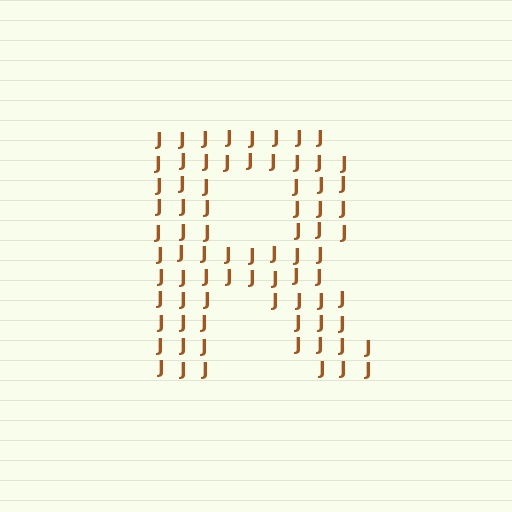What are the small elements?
The small elements are letter J's.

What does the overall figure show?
The overall figure shows the letter R.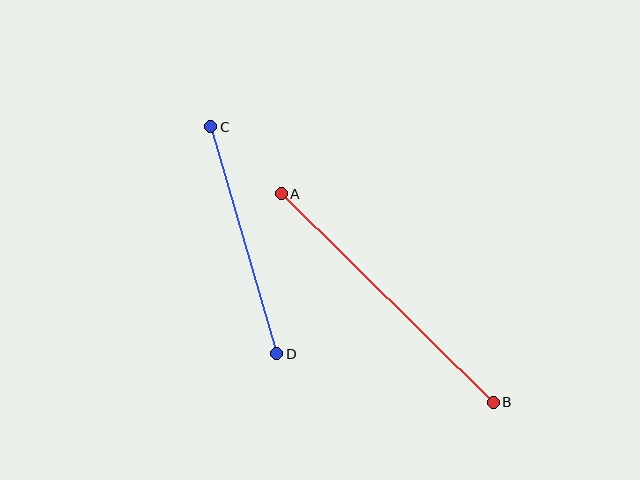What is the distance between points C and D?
The distance is approximately 236 pixels.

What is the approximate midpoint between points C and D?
The midpoint is at approximately (244, 240) pixels.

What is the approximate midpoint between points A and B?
The midpoint is at approximately (387, 298) pixels.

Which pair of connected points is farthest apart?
Points A and B are farthest apart.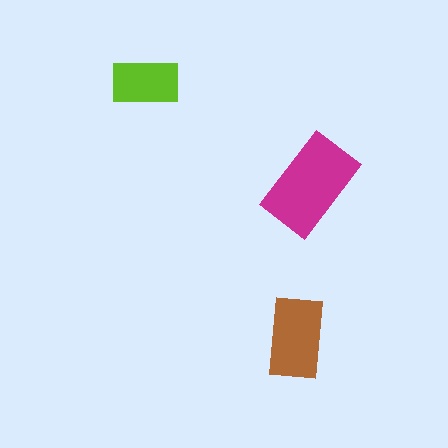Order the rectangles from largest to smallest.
the magenta one, the brown one, the lime one.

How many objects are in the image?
There are 3 objects in the image.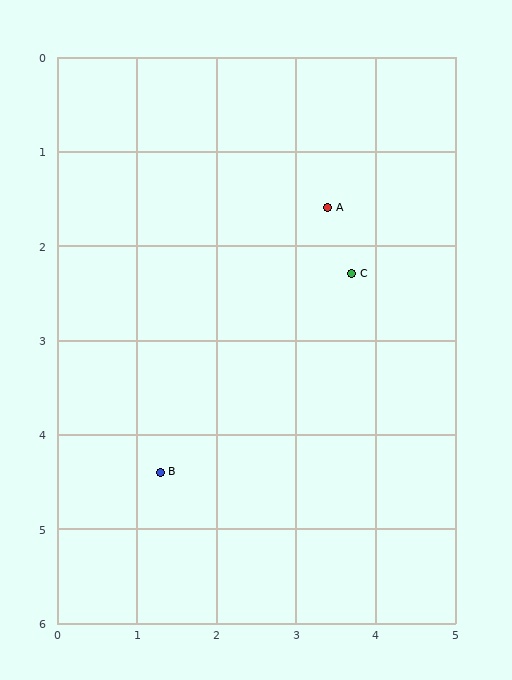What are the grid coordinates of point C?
Point C is at approximately (3.7, 2.3).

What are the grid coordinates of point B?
Point B is at approximately (1.3, 4.4).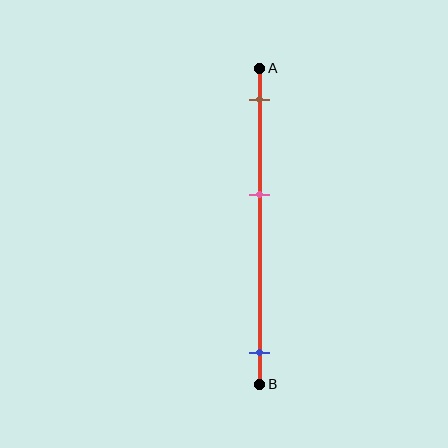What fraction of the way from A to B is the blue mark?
The blue mark is approximately 90% (0.9) of the way from A to B.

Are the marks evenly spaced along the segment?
No, the marks are not evenly spaced.